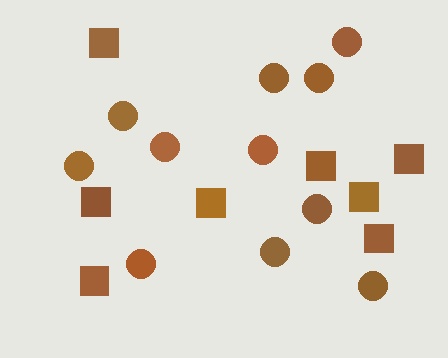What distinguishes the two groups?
There are 2 groups: one group of squares (8) and one group of circles (11).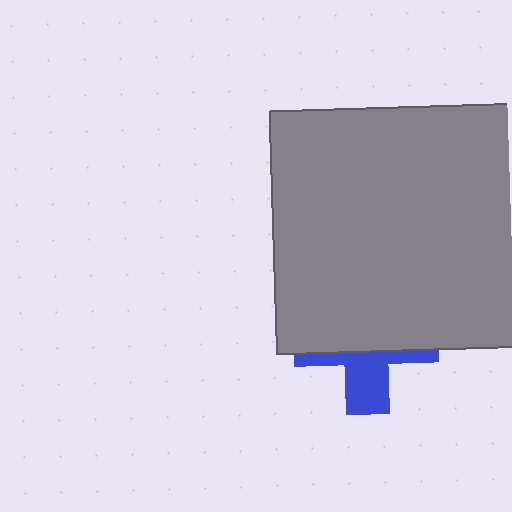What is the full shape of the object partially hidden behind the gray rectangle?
The partially hidden object is a blue cross.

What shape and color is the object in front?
The object in front is a gray rectangle.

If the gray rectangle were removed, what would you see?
You would see the complete blue cross.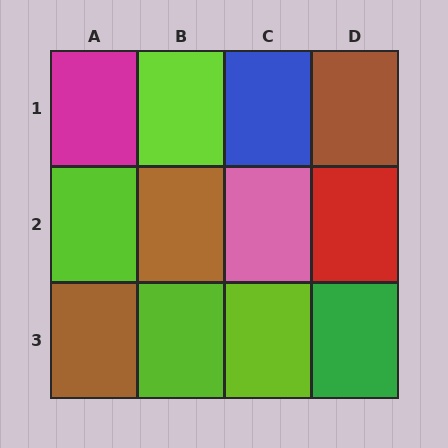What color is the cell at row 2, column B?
Brown.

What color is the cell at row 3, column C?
Lime.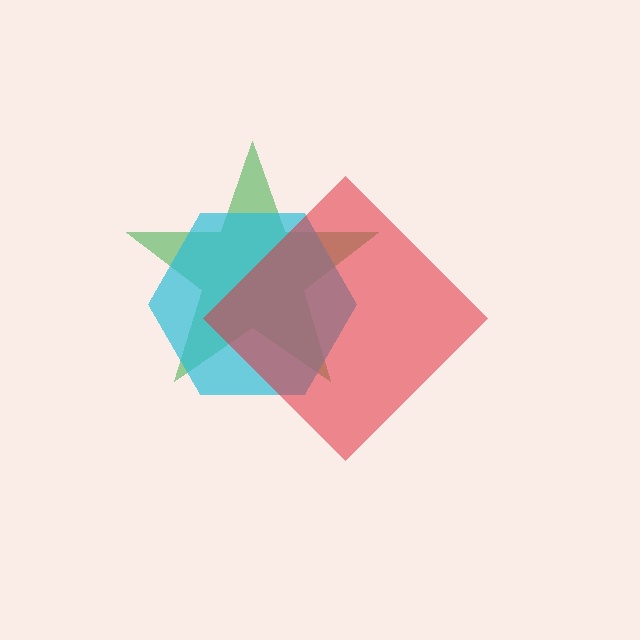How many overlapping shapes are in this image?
There are 3 overlapping shapes in the image.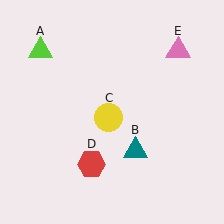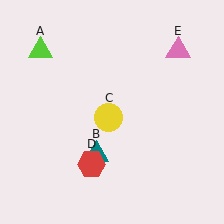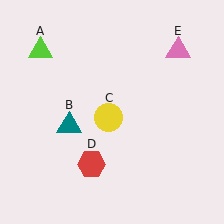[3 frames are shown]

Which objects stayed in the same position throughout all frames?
Lime triangle (object A) and yellow circle (object C) and red hexagon (object D) and pink triangle (object E) remained stationary.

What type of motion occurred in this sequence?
The teal triangle (object B) rotated clockwise around the center of the scene.